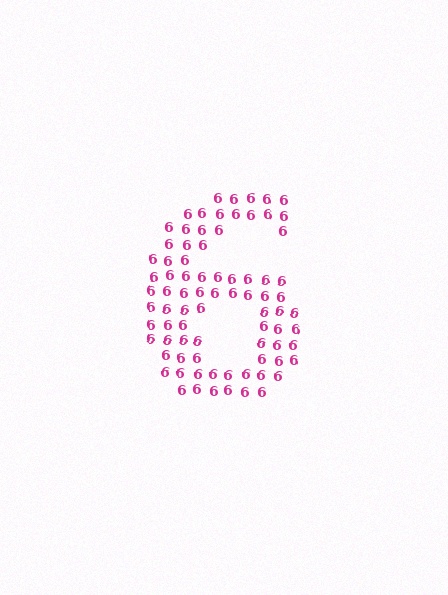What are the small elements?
The small elements are digit 6's.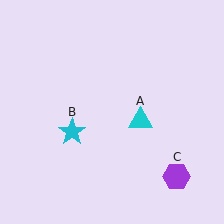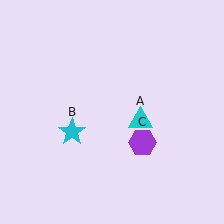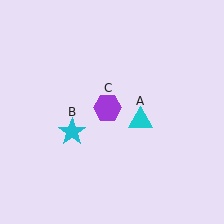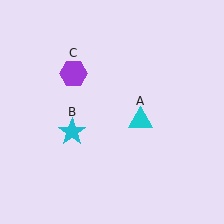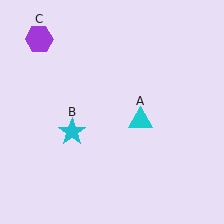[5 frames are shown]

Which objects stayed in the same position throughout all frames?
Cyan triangle (object A) and cyan star (object B) remained stationary.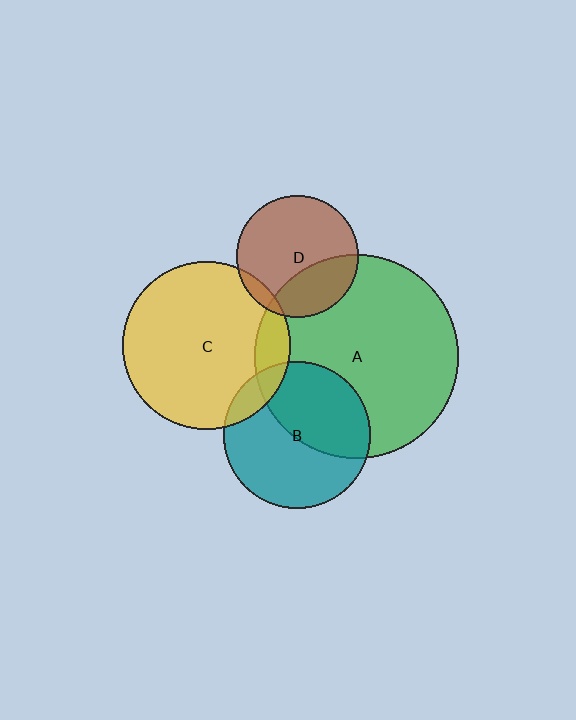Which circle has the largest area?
Circle A (green).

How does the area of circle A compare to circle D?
Approximately 2.8 times.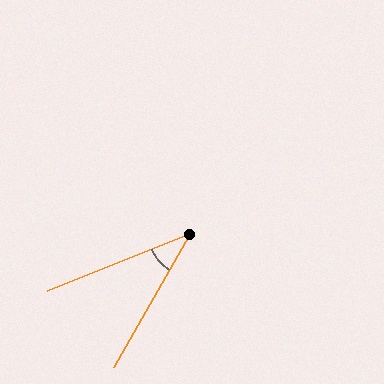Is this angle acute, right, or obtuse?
It is acute.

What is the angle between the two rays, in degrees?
Approximately 38 degrees.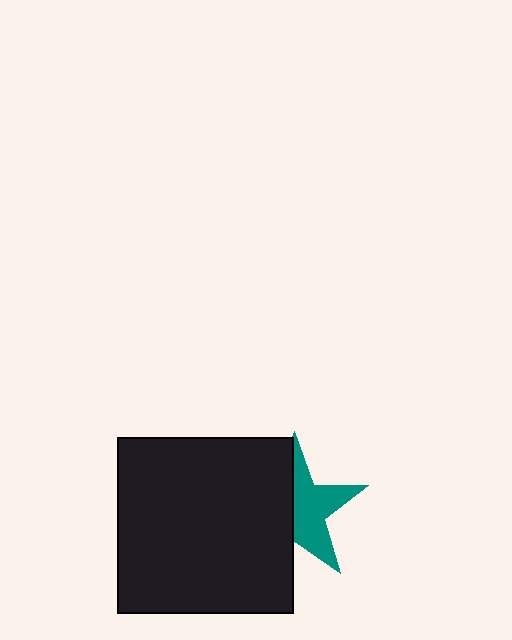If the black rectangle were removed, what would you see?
You would see the complete teal star.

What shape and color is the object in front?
The object in front is a black rectangle.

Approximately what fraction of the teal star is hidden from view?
Roughly 48% of the teal star is hidden behind the black rectangle.